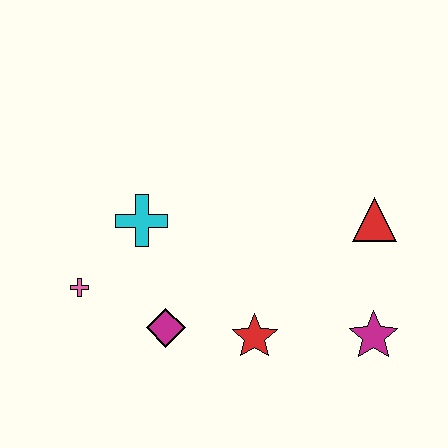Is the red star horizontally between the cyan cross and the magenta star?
Yes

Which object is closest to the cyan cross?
The pink cross is closest to the cyan cross.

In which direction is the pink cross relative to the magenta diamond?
The pink cross is to the left of the magenta diamond.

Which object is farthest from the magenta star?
The pink cross is farthest from the magenta star.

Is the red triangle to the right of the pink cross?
Yes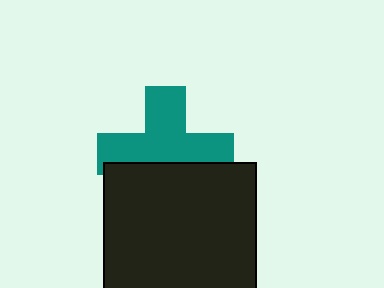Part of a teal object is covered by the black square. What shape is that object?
It is a cross.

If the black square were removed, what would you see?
You would see the complete teal cross.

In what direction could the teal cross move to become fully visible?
The teal cross could move up. That would shift it out from behind the black square entirely.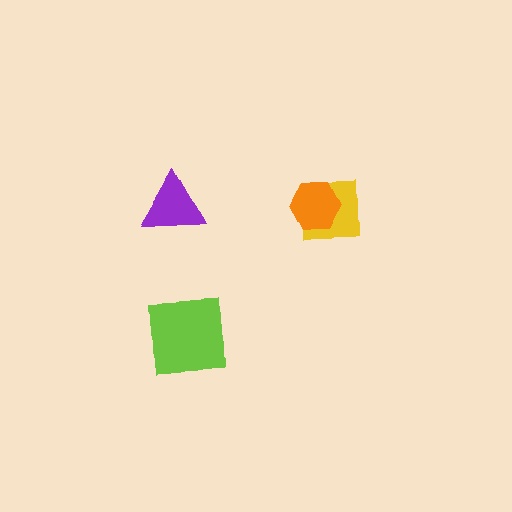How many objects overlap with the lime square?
0 objects overlap with the lime square.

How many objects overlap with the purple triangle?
0 objects overlap with the purple triangle.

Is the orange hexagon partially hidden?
No, no other shape covers it.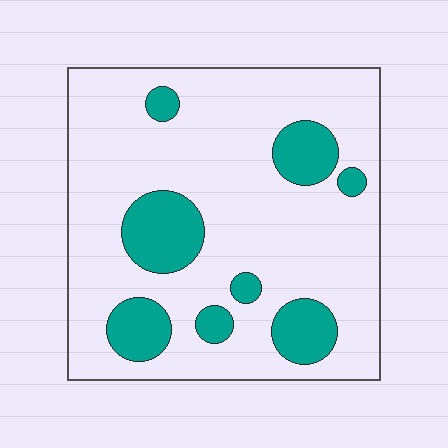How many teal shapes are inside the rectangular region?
8.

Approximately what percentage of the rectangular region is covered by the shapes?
Approximately 20%.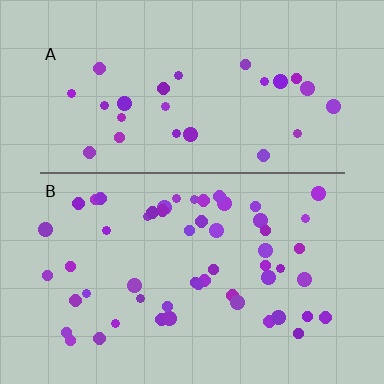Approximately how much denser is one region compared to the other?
Approximately 2.0× — region B over region A.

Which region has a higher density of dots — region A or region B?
B (the bottom).